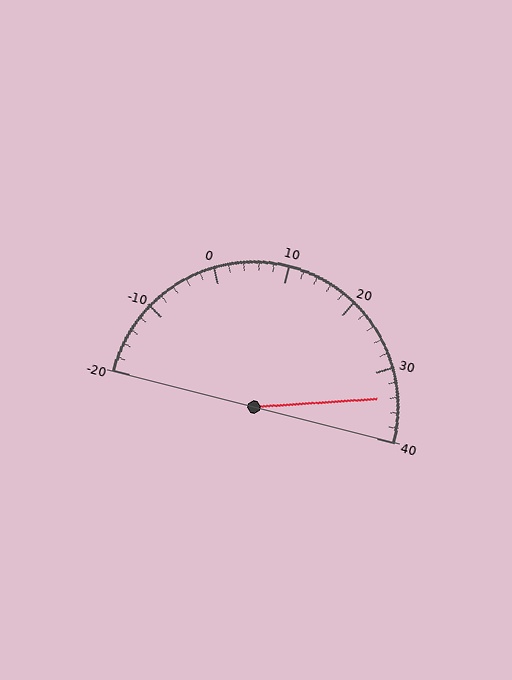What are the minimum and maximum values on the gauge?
The gauge ranges from -20 to 40.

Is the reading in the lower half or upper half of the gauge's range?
The reading is in the upper half of the range (-20 to 40).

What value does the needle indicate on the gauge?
The needle indicates approximately 34.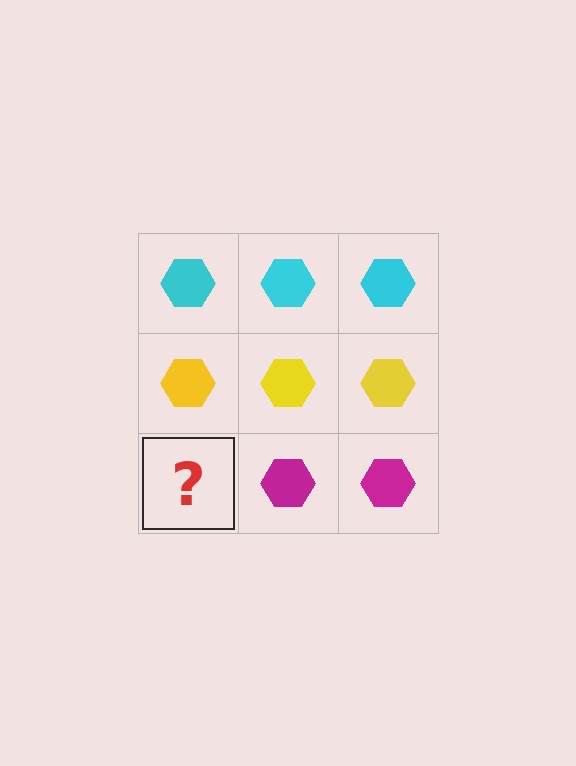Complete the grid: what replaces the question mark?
The question mark should be replaced with a magenta hexagon.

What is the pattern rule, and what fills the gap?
The rule is that each row has a consistent color. The gap should be filled with a magenta hexagon.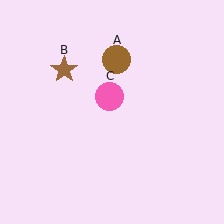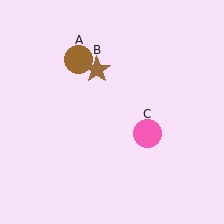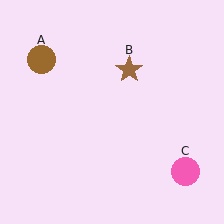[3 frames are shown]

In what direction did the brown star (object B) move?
The brown star (object B) moved right.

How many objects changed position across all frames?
3 objects changed position: brown circle (object A), brown star (object B), pink circle (object C).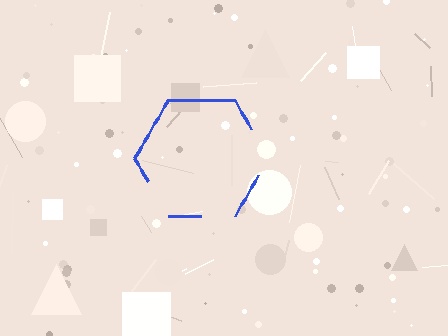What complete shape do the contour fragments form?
The contour fragments form a hexagon.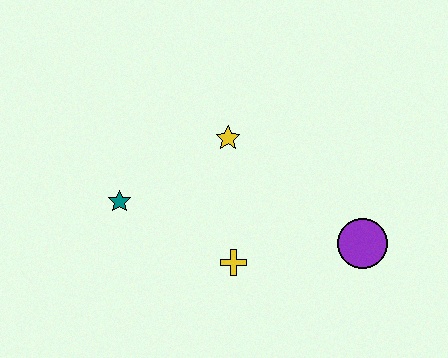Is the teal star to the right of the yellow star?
No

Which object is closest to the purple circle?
The yellow cross is closest to the purple circle.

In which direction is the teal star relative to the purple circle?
The teal star is to the left of the purple circle.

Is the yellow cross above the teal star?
No